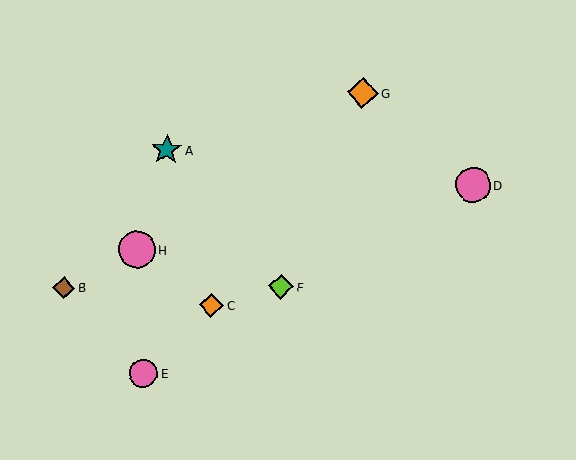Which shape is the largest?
The pink circle (labeled H) is the largest.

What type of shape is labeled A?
Shape A is a teal star.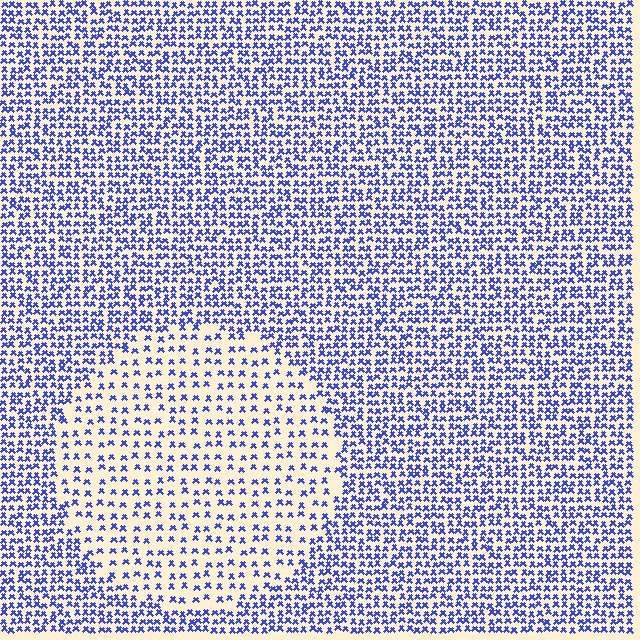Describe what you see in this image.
The image contains small blue elements arranged at two different densities. A circle-shaped region is visible where the elements are less densely packed than the surrounding area.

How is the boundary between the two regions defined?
The boundary is defined by a change in element density (approximately 2.1x ratio). All elements are the same color, size, and shape.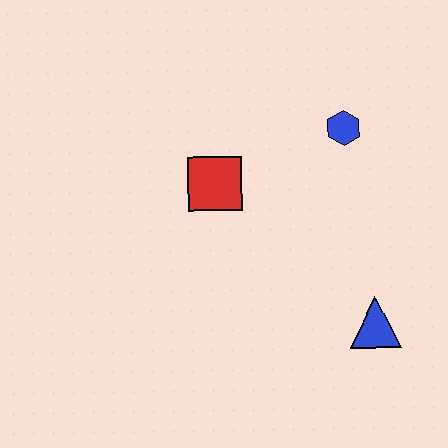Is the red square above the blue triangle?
Yes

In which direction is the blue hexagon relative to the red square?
The blue hexagon is to the right of the red square.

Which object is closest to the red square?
The blue hexagon is closest to the red square.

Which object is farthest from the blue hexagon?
The blue triangle is farthest from the blue hexagon.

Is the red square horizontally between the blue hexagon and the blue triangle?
No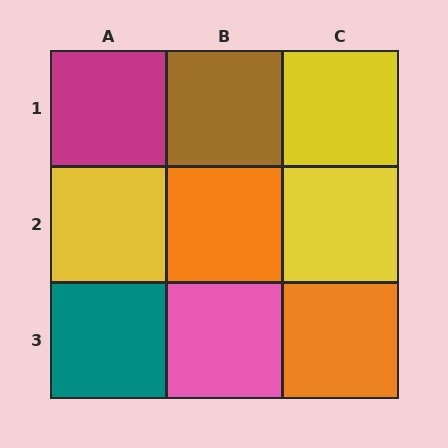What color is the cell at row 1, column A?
Magenta.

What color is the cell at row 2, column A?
Yellow.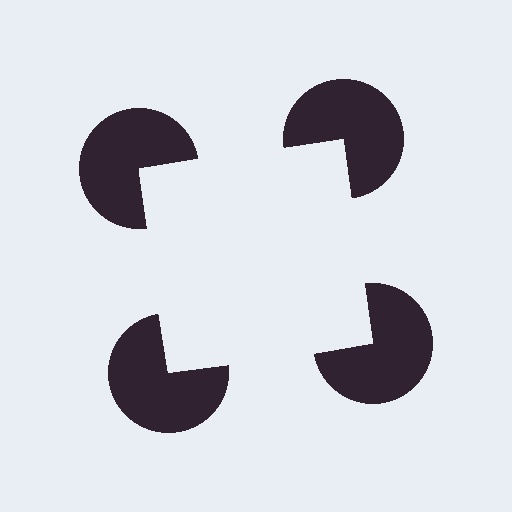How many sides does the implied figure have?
4 sides.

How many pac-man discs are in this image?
There are 4 — one at each vertex of the illusory square.